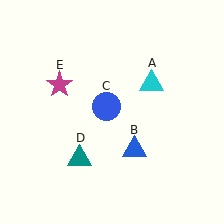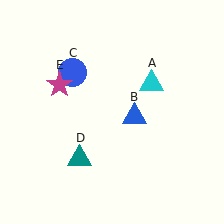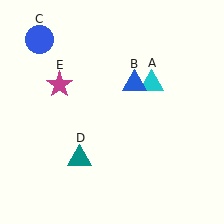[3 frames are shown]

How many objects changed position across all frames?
2 objects changed position: blue triangle (object B), blue circle (object C).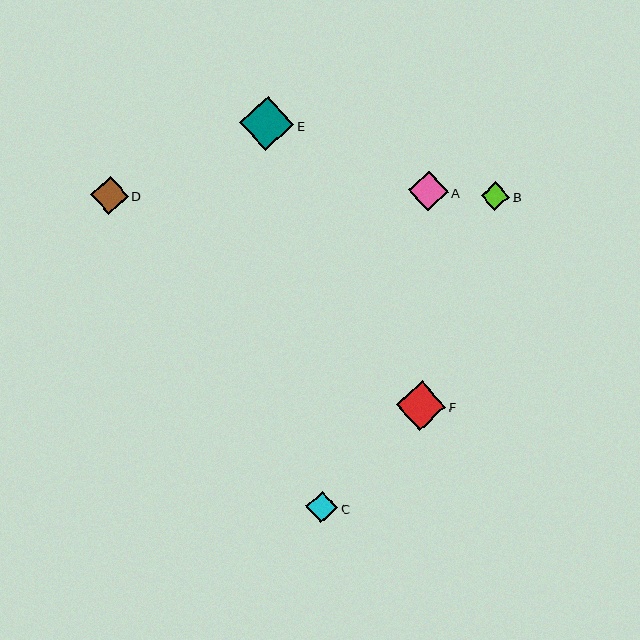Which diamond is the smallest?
Diamond B is the smallest with a size of approximately 28 pixels.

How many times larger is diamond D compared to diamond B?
Diamond D is approximately 1.3 times the size of diamond B.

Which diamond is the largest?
Diamond E is the largest with a size of approximately 54 pixels.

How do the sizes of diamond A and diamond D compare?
Diamond A and diamond D are approximately the same size.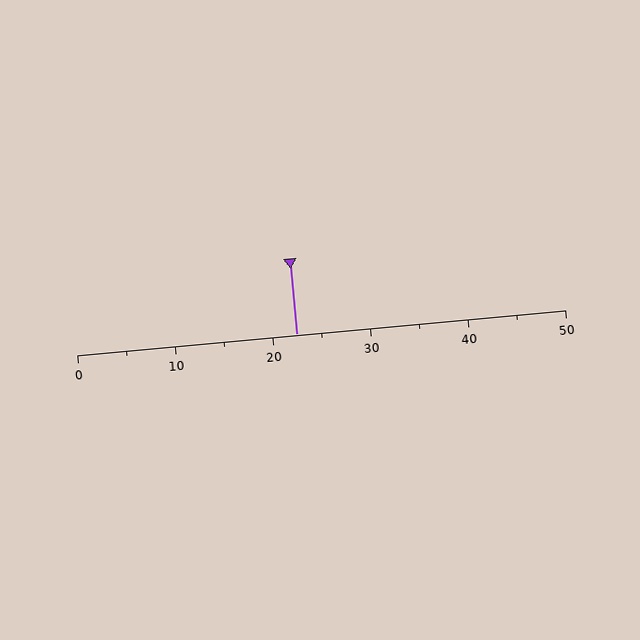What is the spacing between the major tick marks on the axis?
The major ticks are spaced 10 apart.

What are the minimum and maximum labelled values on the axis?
The axis runs from 0 to 50.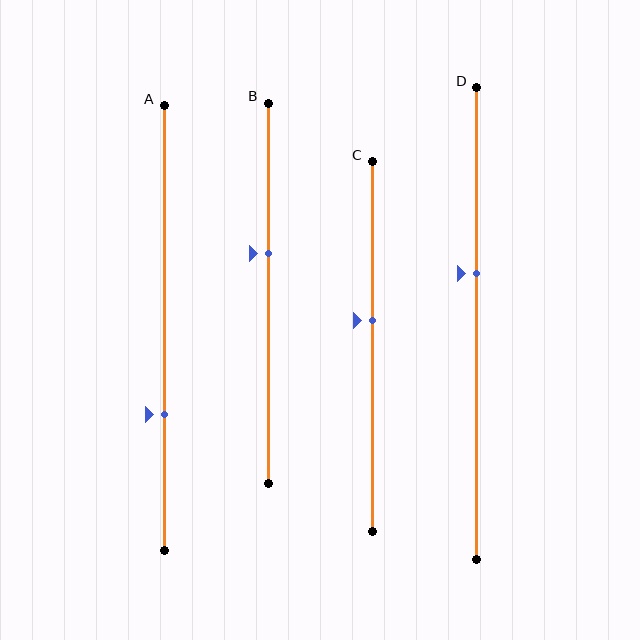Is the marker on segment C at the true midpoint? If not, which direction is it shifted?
No, the marker on segment C is shifted upward by about 7% of the segment length.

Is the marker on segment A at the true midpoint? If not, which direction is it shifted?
No, the marker on segment A is shifted downward by about 19% of the segment length.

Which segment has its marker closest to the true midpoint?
Segment C has its marker closest to the true midpoint.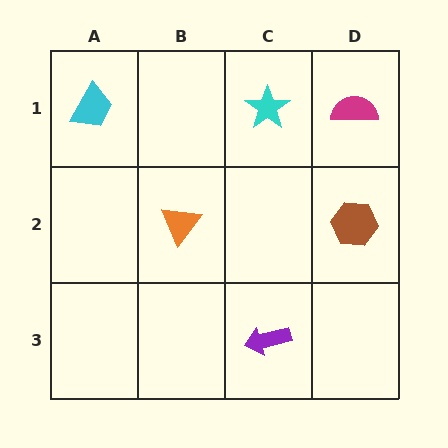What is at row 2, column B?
An orange triangle.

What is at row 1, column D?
A magenta semicircle.